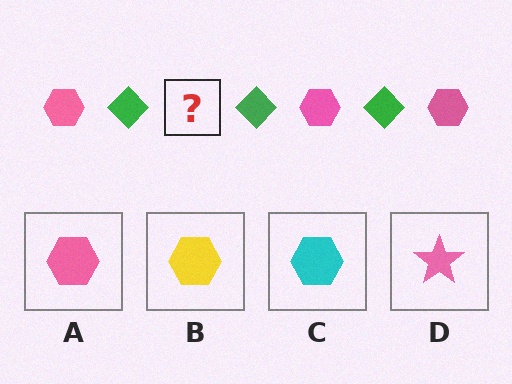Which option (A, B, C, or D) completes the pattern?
A.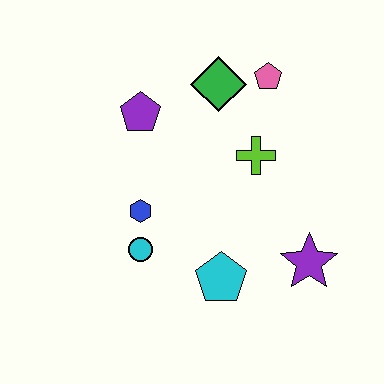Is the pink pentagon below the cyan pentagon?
No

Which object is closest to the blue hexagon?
The cyan circle is closest to the blue hexagon.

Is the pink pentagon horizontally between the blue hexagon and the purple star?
Yes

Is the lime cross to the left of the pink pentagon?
Yes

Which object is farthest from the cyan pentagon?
The pink pentagon is farthest from the cyan pentagon.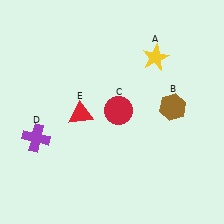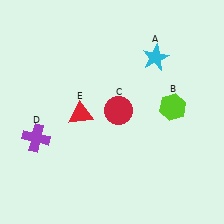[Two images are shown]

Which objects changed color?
A changed from yellow to cyan. B changed from brown to lime.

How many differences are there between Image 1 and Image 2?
There are 2 differences between the two images.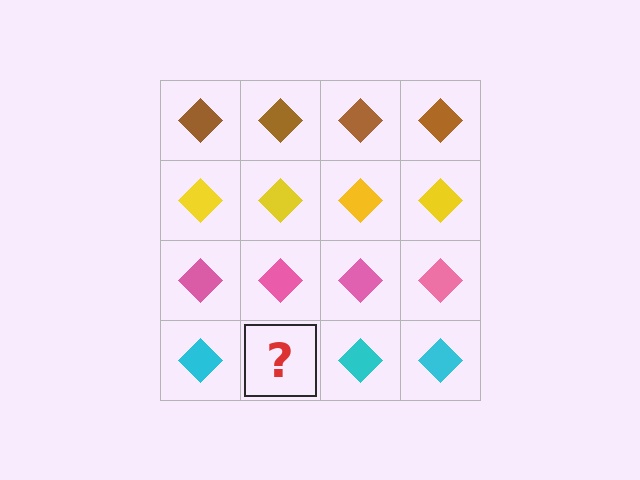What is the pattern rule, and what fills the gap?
The rule is that each row has a consistent color. The gap should be filled with a cyan diamond.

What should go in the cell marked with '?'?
The missing cell should contain a cyan diamond.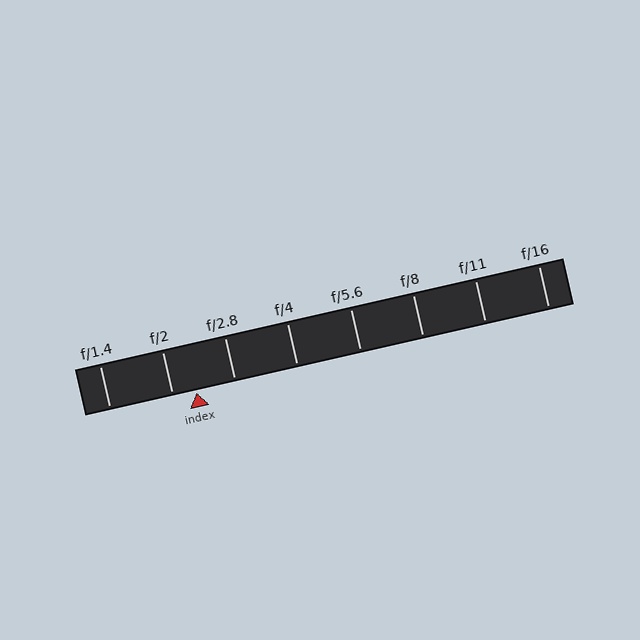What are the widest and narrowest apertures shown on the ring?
The widest aperture shown is f/1.4 and the narrowest is f/16.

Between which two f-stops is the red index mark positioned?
The index mark is between f/2 and f/2.8.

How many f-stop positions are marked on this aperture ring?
There are 8 f-stop positions marked.